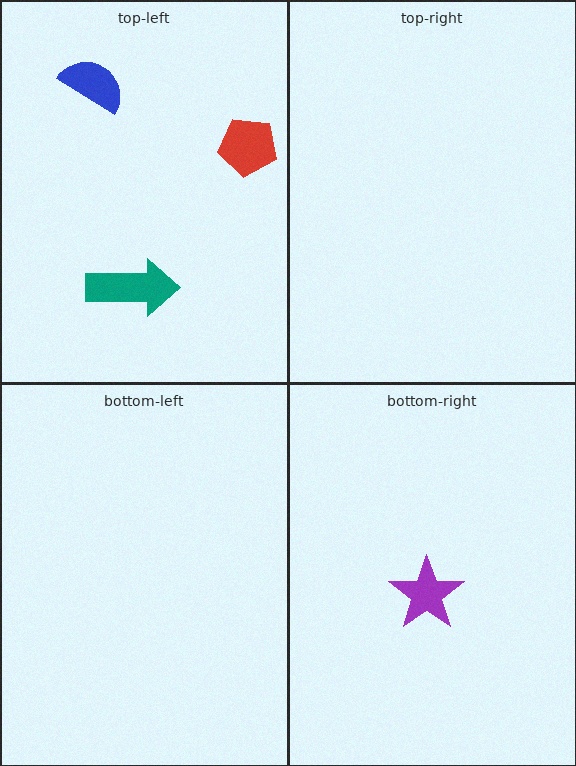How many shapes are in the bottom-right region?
1.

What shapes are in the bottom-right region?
The purple star.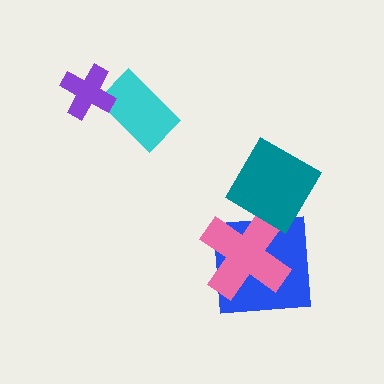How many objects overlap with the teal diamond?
0 objects overlap with the teal diamond.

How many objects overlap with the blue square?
1 object overlaps with the blue square.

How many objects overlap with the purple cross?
1 object overlaps with the purple cross.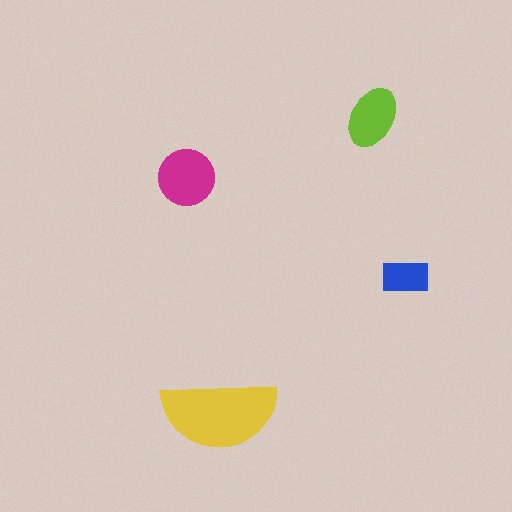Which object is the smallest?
The blue rectangle.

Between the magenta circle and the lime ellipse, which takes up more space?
The magenta circle.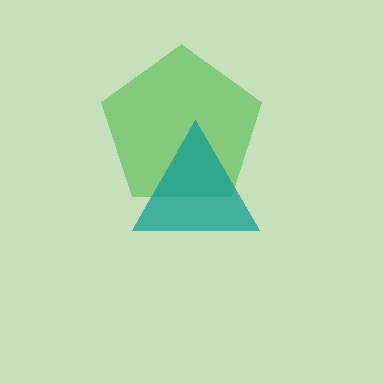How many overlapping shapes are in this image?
There are 2 overlapping shapes in the image.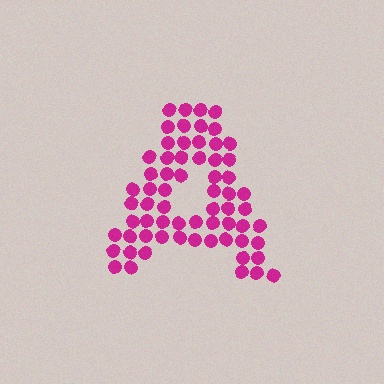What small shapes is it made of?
It is made of small circles.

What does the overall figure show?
The overall figure shows the letter A.